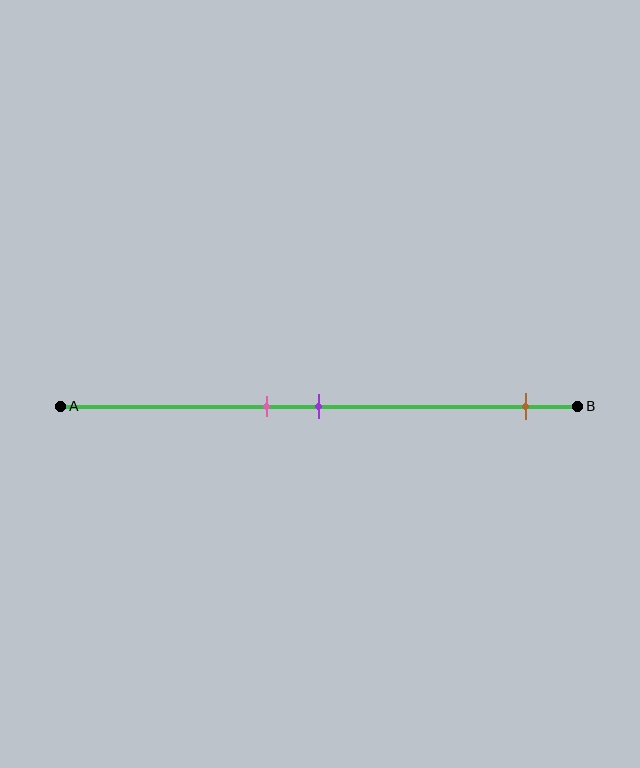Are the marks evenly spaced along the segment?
No, the marks are not evenly spaced.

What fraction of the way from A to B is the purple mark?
The purple mark is approximately 50% (0.5) of the way from A to B.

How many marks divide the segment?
There are 3 marks dividing the segment.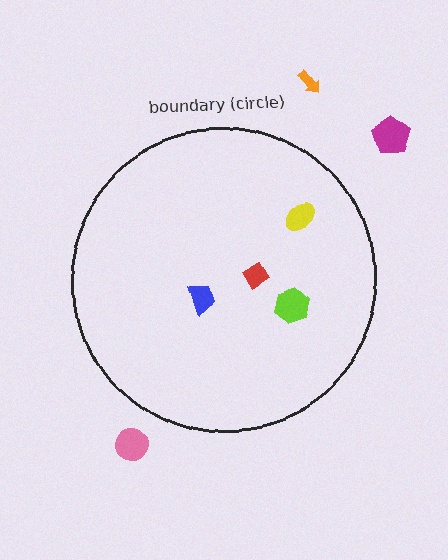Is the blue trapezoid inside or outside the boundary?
Inside.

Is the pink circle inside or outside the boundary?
Outside.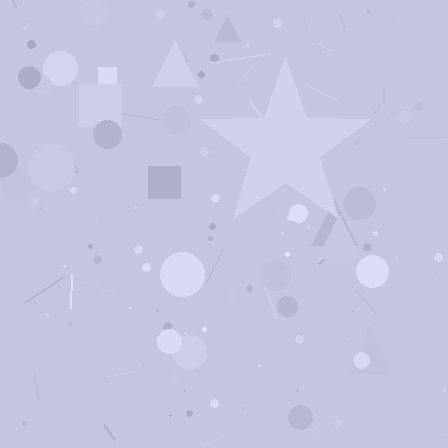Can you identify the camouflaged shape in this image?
The camouflaged shape is a star.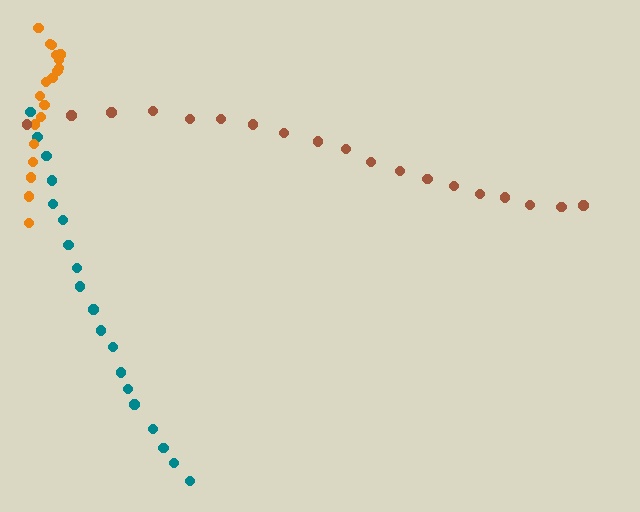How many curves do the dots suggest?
There are 3 distinct paths.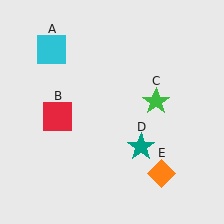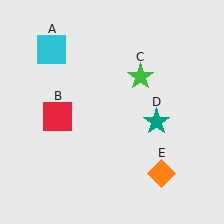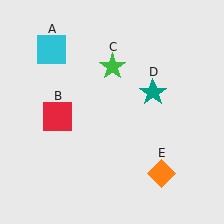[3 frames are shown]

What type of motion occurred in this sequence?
The green star (object C), teal star (object D) rotated counterclockwise around the center of the scene.